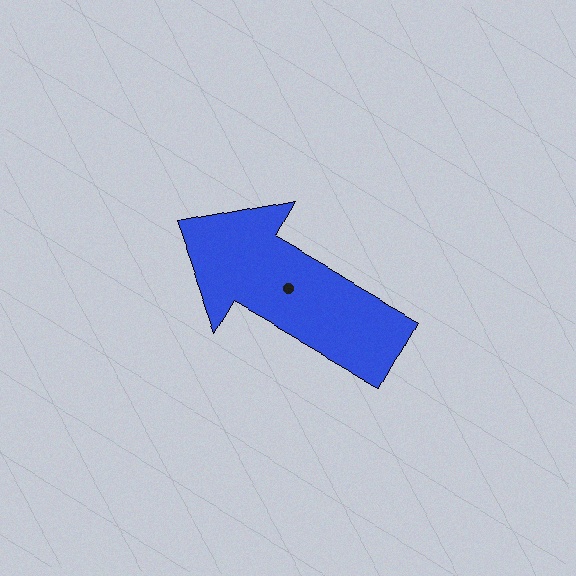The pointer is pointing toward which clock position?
Roughly 10 o'clock.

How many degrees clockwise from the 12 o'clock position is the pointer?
Approximately 300 degrees.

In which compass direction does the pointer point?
Northwest.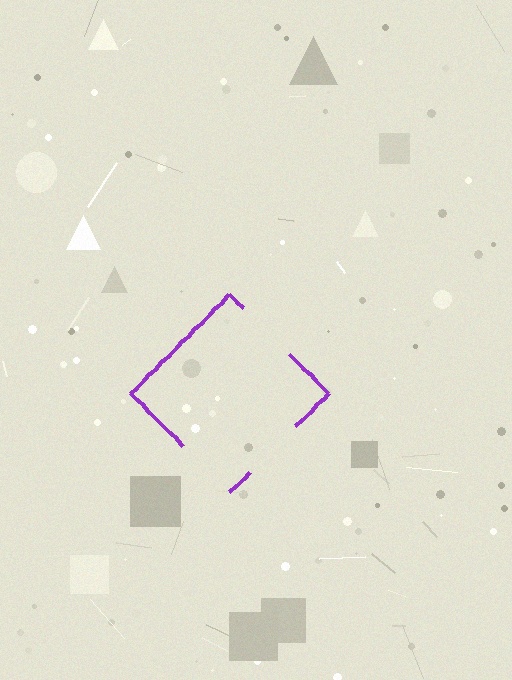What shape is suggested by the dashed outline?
The dashed outline suggests a diamond.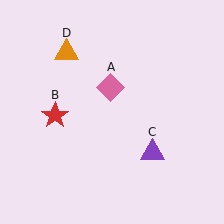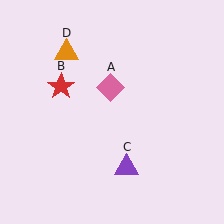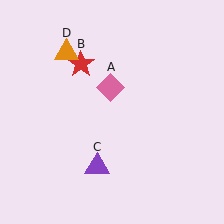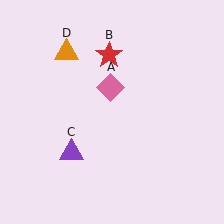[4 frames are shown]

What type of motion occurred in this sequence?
The red star (object B), purple triangle (object C) rotated clockwise around the center of the scene.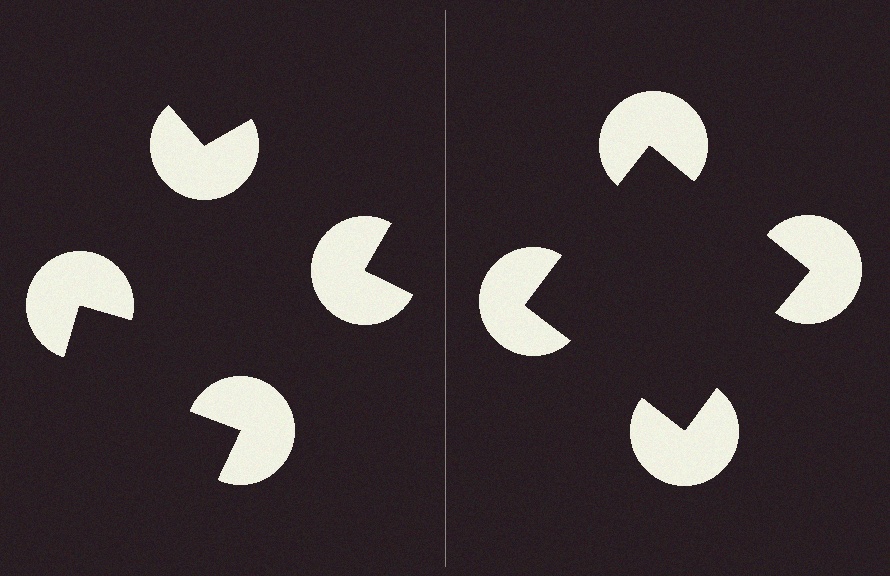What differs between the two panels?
The pac-man discs are positioned identically on both sides; only the wedge orientations differ. On the right they align to a square; on the left they are misaligned.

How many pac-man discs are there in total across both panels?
8 — 4 on each side.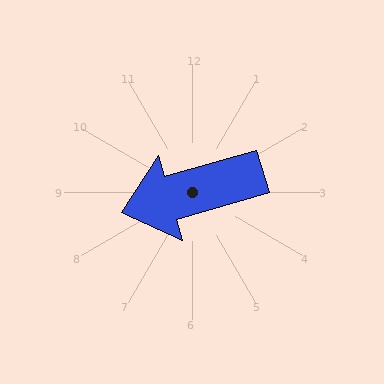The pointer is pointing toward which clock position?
Roughly 8 o'clock.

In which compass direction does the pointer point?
West.